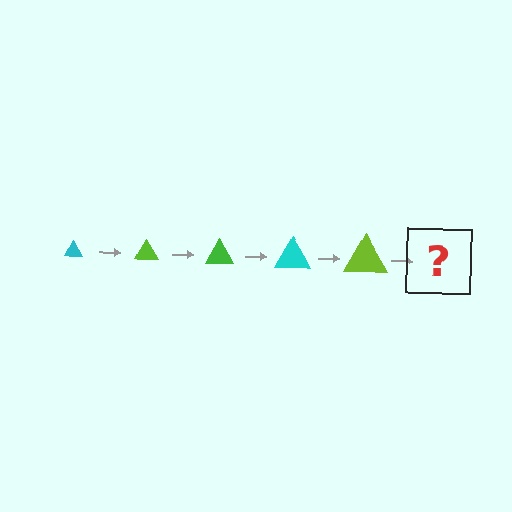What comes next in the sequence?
The next element should be a green triangle, larger than the previous one.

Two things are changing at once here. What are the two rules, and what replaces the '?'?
The two rules are that the triangle grows larger each step and the color cycles through cyan, lime, and green. The '?' should be a green triangle, larger than the previous one.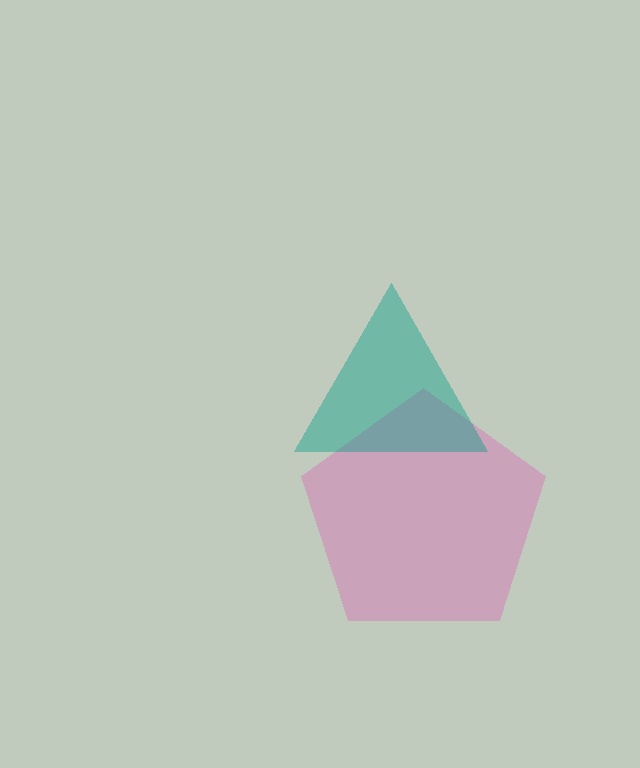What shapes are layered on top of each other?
The layered shapes are: a pink pentagon, a teal triangle.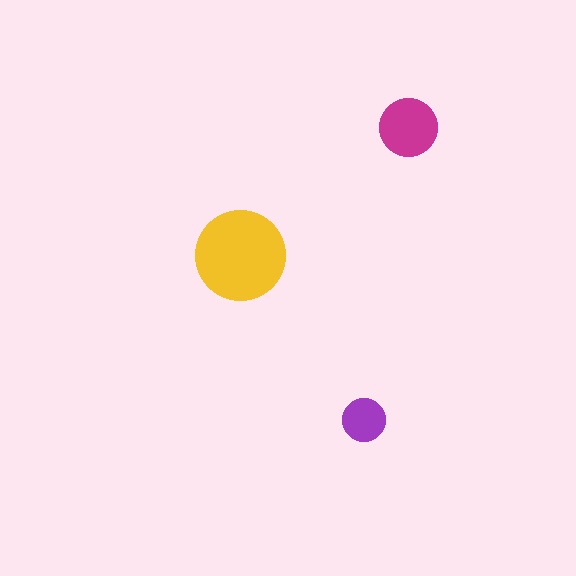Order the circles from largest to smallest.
the yellow one, the magenta one, the purple one.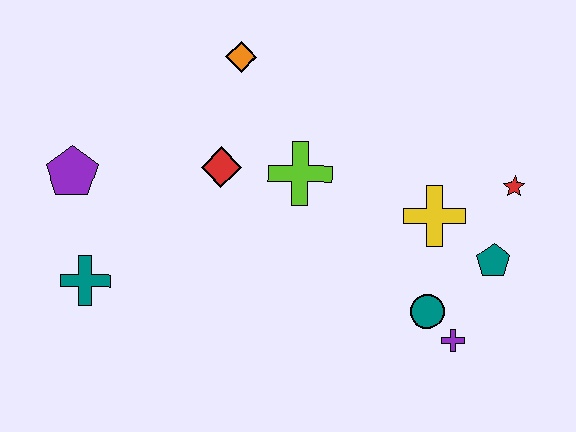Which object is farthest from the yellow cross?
The purple pentagon is farthest from the yellow cross.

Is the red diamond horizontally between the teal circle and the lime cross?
No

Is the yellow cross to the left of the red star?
Yes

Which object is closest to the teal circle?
The purple cross is closest to the teal circle.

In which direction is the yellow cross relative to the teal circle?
The yellow cross is above the teal circle.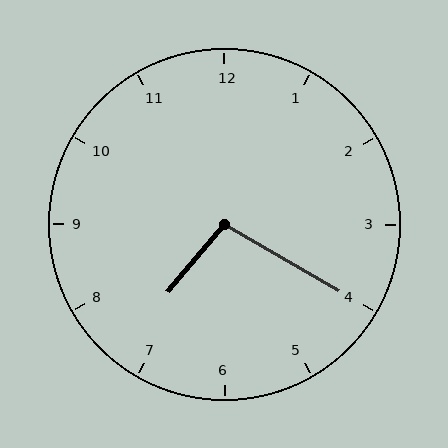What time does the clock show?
7:20.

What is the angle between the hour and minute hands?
Approximately 100 degrees.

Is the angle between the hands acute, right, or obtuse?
It is obtuse.